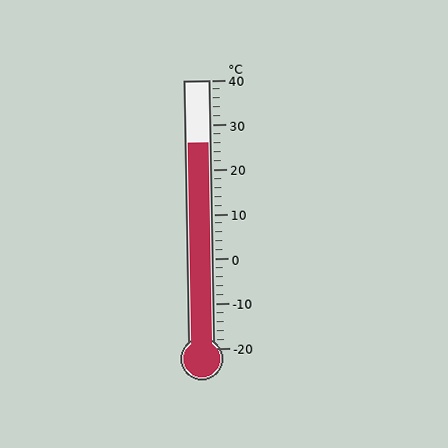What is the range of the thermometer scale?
The thermometer scale ranges from -20°C to 40°C.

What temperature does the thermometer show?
The thermometer shows approximately 26°C.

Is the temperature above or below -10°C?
The temperature is above -10°C.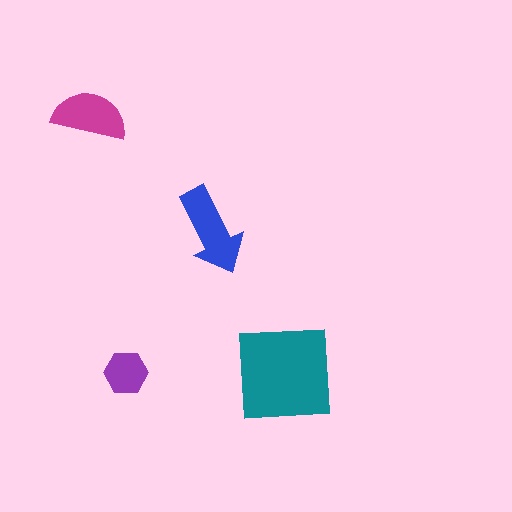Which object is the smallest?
The purple hexagon.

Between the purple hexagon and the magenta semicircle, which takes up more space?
The magenta semicircle.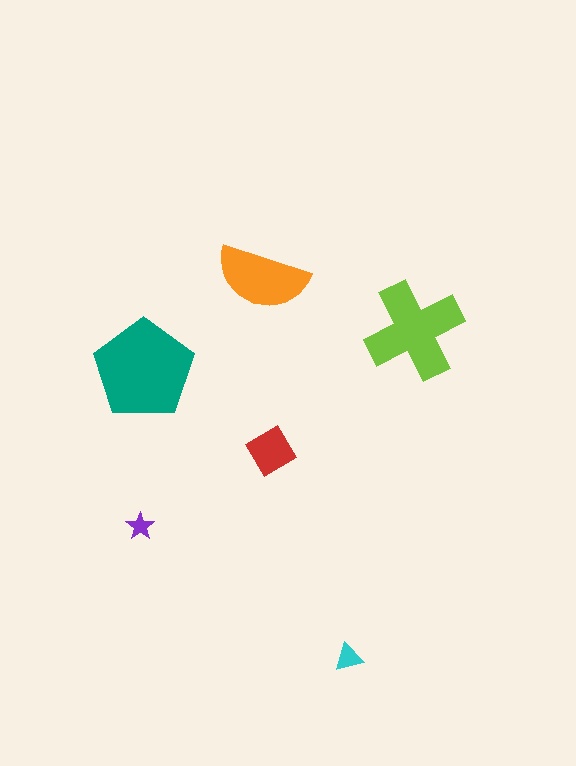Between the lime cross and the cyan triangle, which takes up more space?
The lime cross.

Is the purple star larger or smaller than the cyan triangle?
Smaller.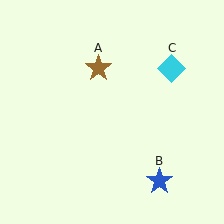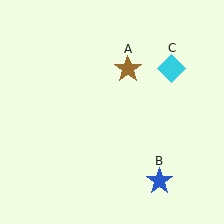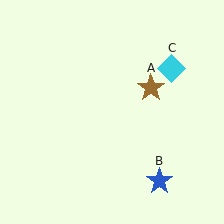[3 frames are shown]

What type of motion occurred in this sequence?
The brown star (object A) rotated clockwise around the center of the scene.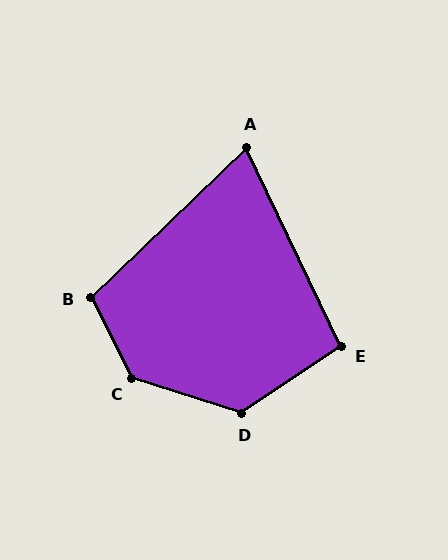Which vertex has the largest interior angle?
C, at approximately 135 degrees.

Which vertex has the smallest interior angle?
A, at approximately 72 degrees.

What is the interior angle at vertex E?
Approximately 99 degrees (obtuse).